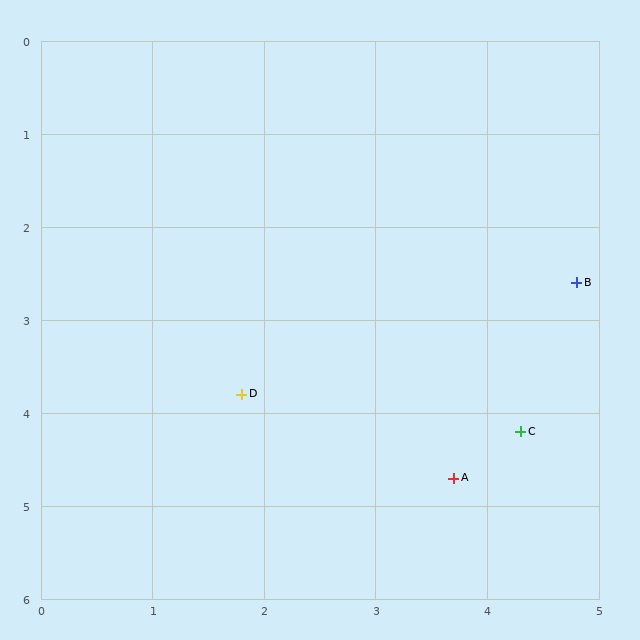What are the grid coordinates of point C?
Point C is at approximately (4.3, 4.2).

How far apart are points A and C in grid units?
Points A and C are about 0.8 grid units apart.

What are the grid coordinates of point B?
Point B is at approximately (4.8, 2.6).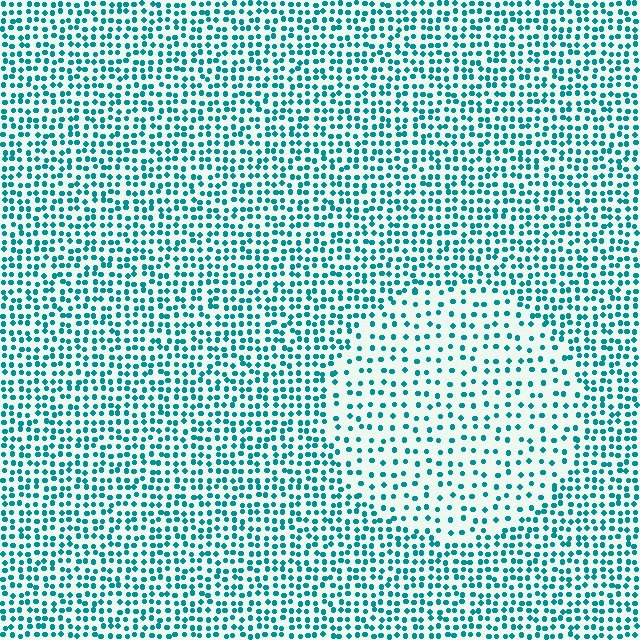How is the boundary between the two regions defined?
The boundary is defined by a change in element density (approximately 1.9x ratio). All elements are the same color, size, and shape.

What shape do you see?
I see a circle.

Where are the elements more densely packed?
The elements are more densely packed outside the circle boundary.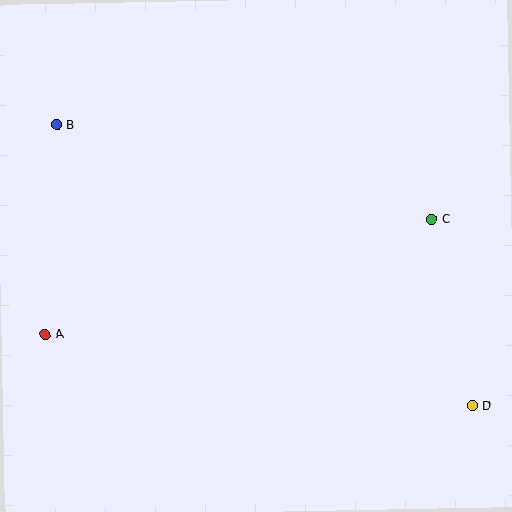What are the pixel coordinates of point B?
Point B is at (56, 125).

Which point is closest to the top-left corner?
Point B is closest to the top-left corner.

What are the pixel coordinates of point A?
Point A is at (45, 334).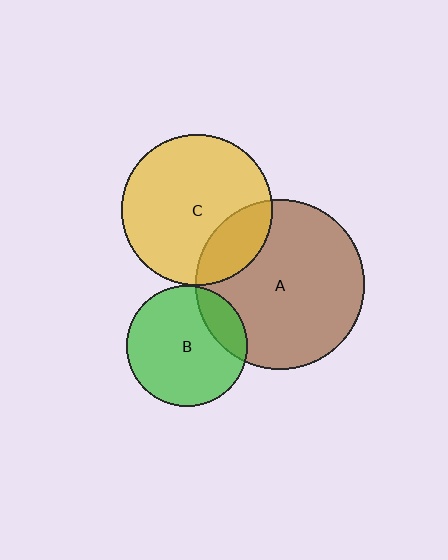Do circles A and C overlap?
Yes.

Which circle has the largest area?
Circle A (brown).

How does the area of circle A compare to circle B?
Approximately 2.0 times.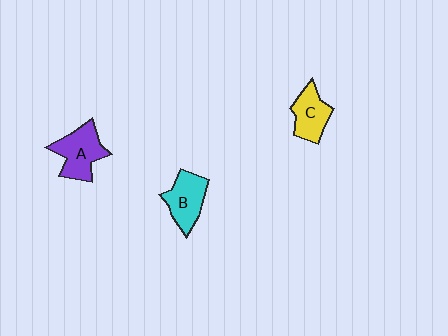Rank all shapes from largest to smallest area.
From largest to smallest: A (purple), B (cyan), C (yellow).